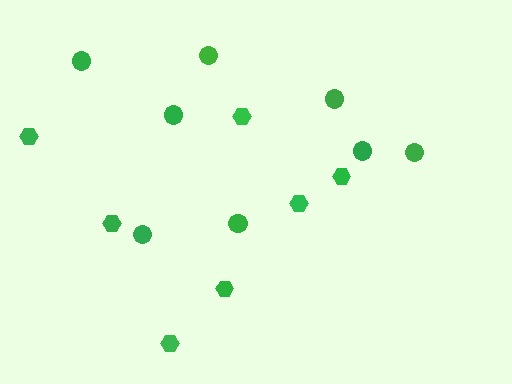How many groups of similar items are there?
There are 2 groups: one group of circles (8) and one group of hexagons (7).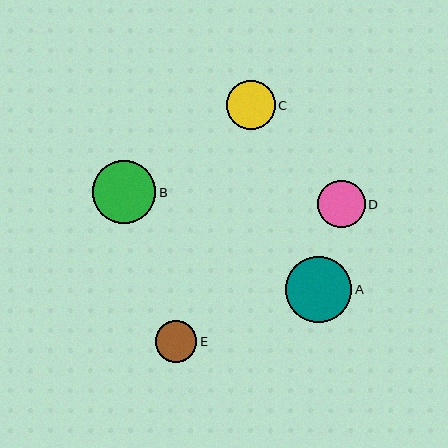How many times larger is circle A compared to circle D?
Circle A is approximately 1.4 times the size of circle D.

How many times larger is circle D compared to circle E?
Circle D is approximately 1.1 times the size of circle E.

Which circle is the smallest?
Circle E is the smallest with a size of approximately 41 pixels.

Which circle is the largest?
Circle A is the largest with a size of approximately 66 pixels.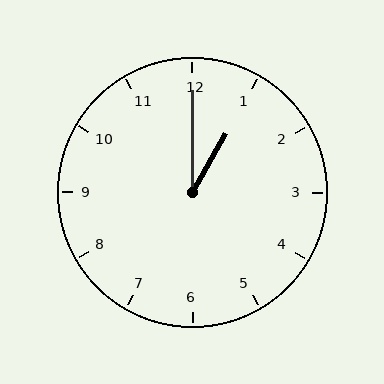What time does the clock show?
1:00.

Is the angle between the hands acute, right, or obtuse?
It is acute.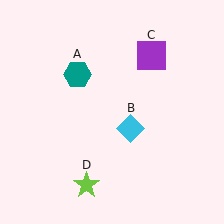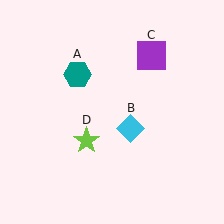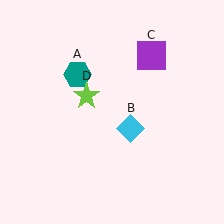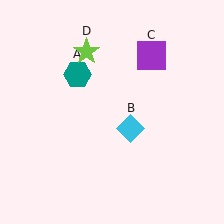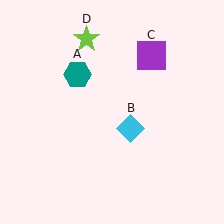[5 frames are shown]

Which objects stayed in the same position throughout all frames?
Teal hexagon (object A) and cyan diamond (object B) and purple square (object C) remained stationary.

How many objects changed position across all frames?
1 object changed position: lime star (object D).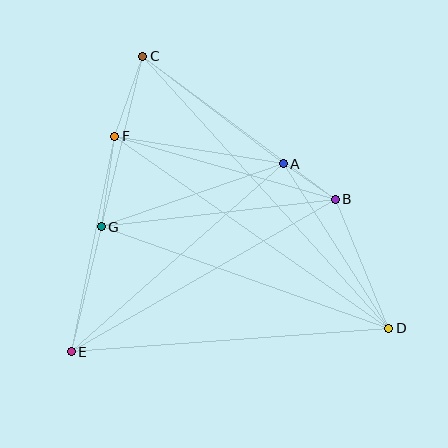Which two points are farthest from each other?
Points C and D are farthest from each other.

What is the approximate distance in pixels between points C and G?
The distance between C and G is approximately 175 pixels.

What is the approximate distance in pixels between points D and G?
The distance between D and G is approximately 305 pixels.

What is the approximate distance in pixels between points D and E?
The distance between D and E is approximately 318 pixels.